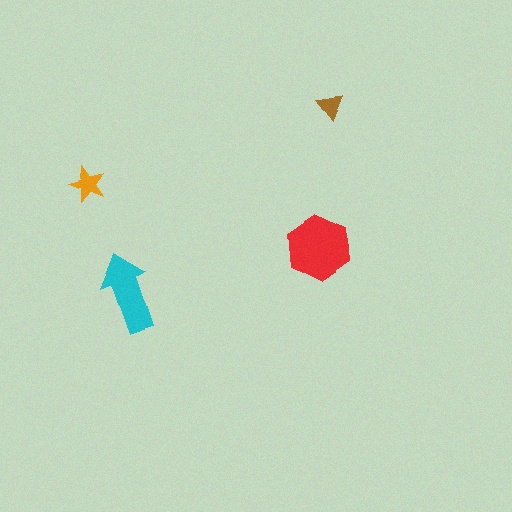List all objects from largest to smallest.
The red hexagon, the cyan arrow, the orange star, the brown triangle.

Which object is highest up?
The brown triangle is topmost.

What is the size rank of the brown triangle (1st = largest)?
4th.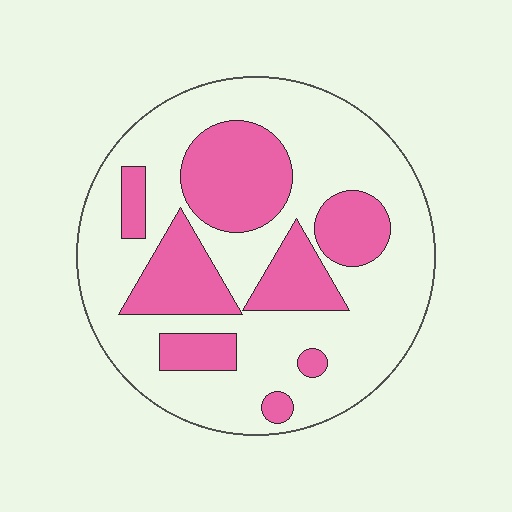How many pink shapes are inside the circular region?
8.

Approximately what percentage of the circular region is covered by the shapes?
Approximately 30%.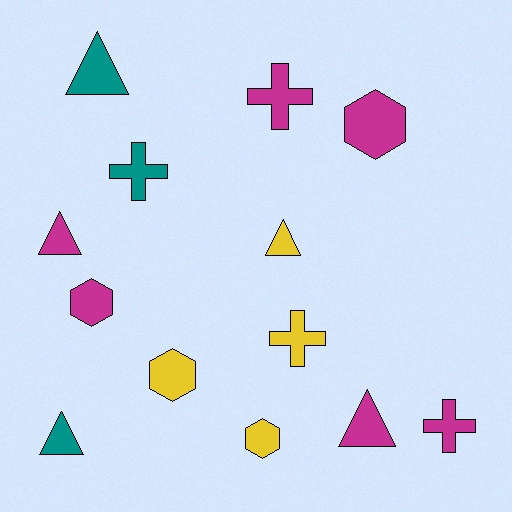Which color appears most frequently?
Magenta, with 6 objects.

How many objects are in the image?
There are 13 objects.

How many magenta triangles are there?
There are 2 magenta triangles.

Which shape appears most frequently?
Triangle, with 5 objects.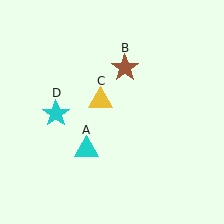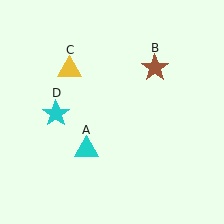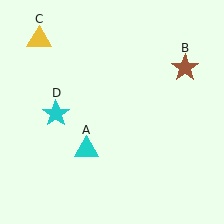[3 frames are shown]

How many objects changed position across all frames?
2 objects changed position: brown star (object B), yellow triangle (object C).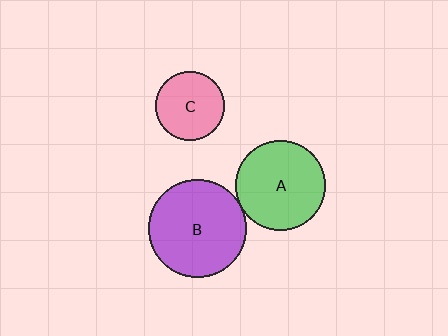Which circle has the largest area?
Circle B (purple).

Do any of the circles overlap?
No, none of the circles overlap.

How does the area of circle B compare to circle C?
Approximately 2.0 times.